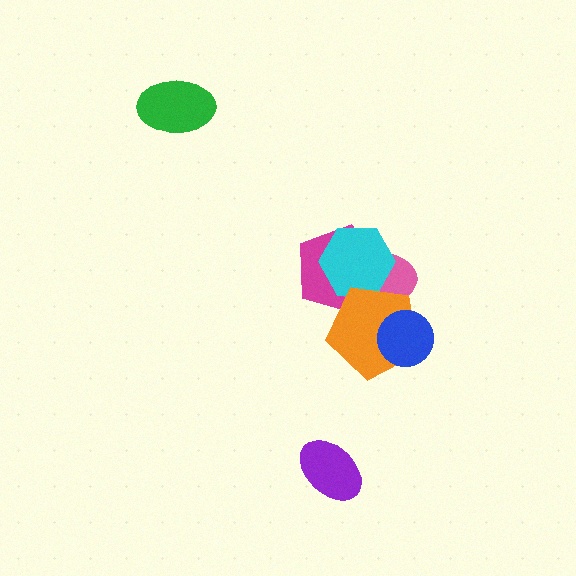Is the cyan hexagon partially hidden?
Yes, it is partially covered by another shape.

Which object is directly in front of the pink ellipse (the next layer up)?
The cyan hexagon is directly in front of the pink ellipse.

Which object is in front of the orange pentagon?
The blue circle is in front of the orange pentagon.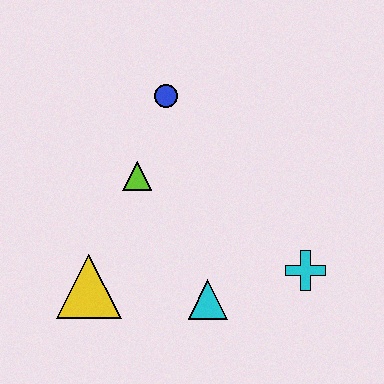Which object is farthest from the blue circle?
The cyan cross is farthest from the blue circle.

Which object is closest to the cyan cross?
The cyan triangle is closest to the cyan cross.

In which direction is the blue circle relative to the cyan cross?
The blue circle is above the cyan cross.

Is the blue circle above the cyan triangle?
Yes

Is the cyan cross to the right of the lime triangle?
Yes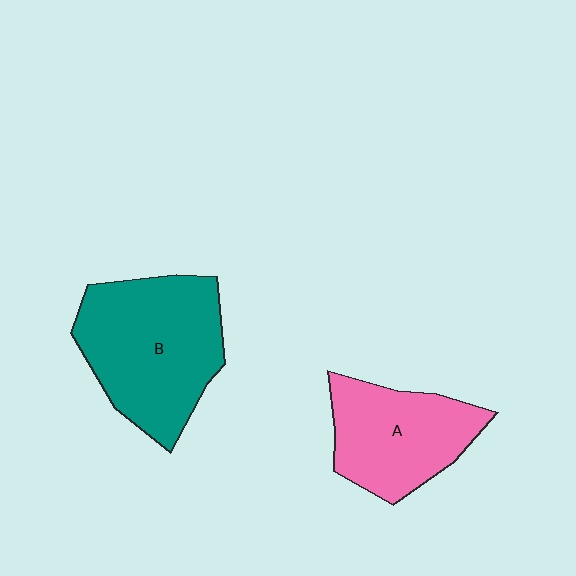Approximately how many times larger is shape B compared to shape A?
Approximately 1.4 times.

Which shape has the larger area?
Shape B (teal).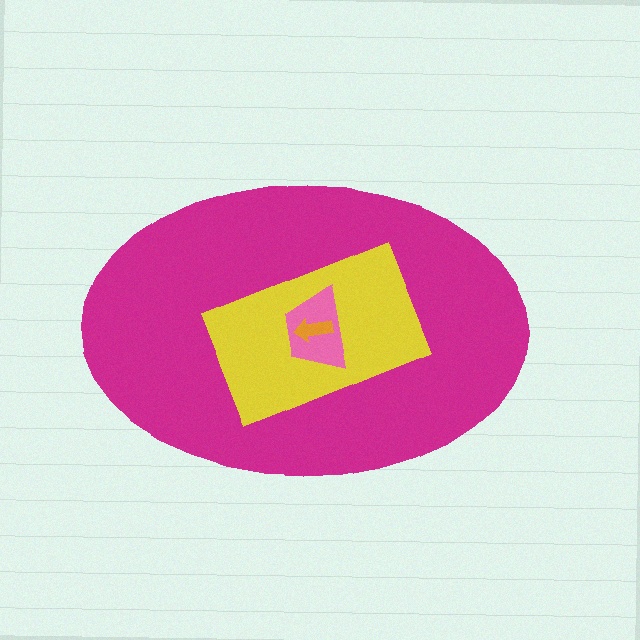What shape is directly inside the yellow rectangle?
The pink trapezoid.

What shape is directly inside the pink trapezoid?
The orange arrow.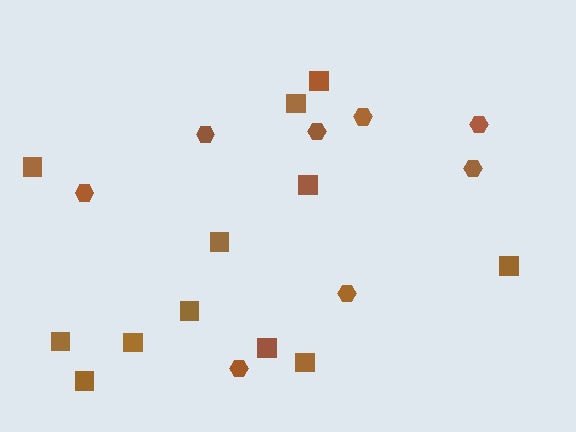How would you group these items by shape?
There are 2 groups: one group of hexagons (8) and one group of squares (12).